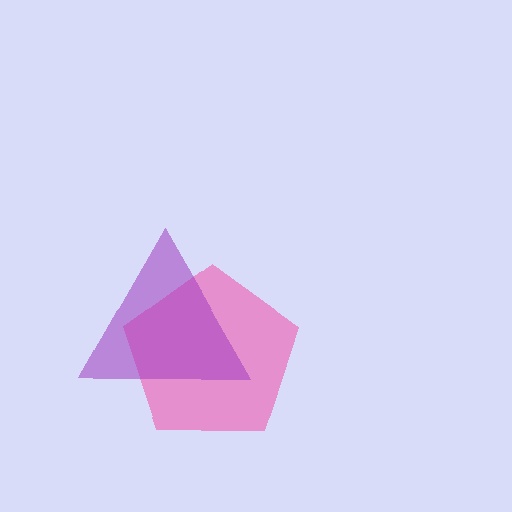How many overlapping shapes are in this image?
There are 2 overlapping shapes in the image.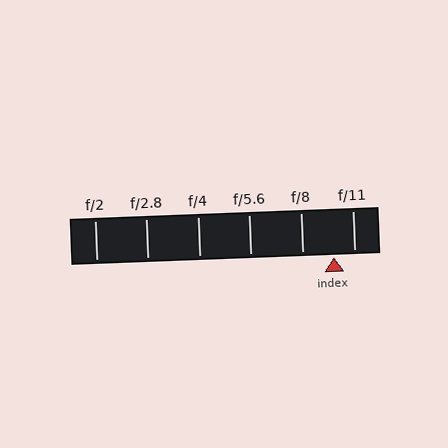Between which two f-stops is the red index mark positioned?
The index mark is between f/8 and f/11.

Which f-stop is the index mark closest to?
The index mark is closest to f/11.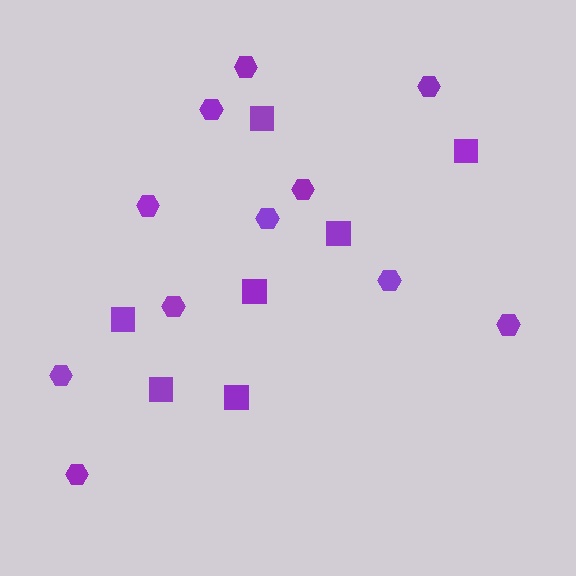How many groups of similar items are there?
There are 2 groups: one group of hexagons (11) and one group of squares (7).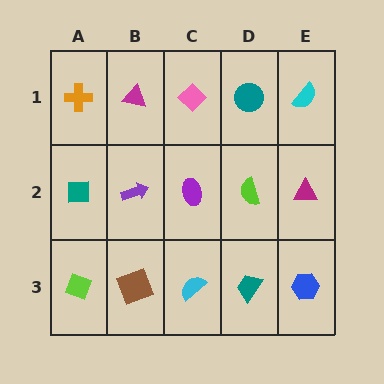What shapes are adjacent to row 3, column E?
A magenta triangle (row 2, column E), a teal trapezoid (row 3, column D).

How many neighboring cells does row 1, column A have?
2.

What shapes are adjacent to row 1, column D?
A lime semicircle (row 2, column D), a pink diamond (row 1, column C), a cyan semicircle (row 1, column E).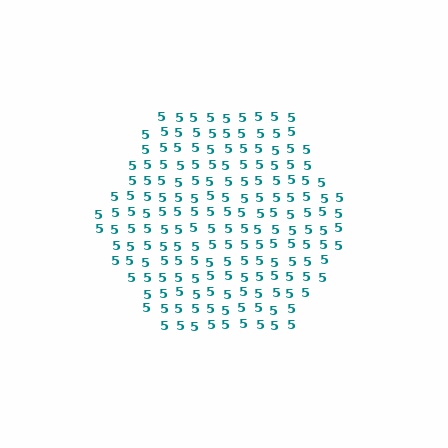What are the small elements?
The small elements are digit 5's.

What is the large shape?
The large shape is a hexagon.